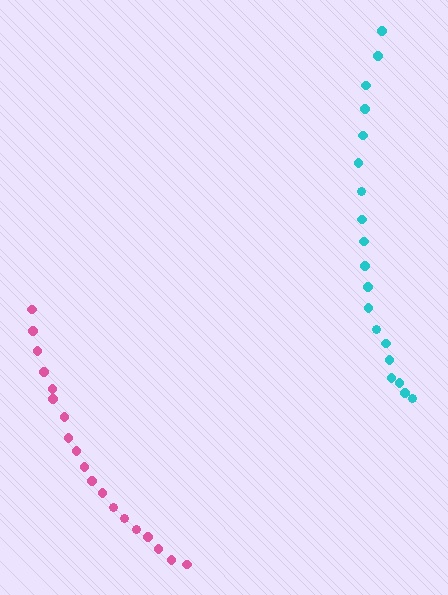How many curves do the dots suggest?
There are 2 distinct paths.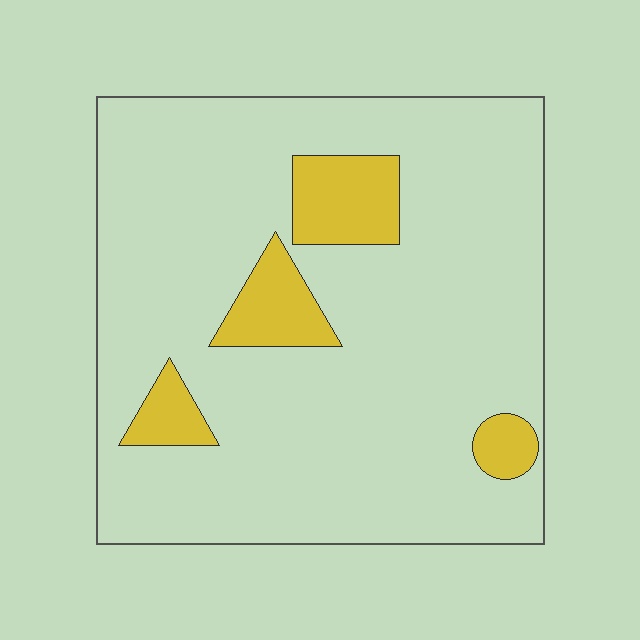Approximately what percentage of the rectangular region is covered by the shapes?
Approximately 15%.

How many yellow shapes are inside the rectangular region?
4.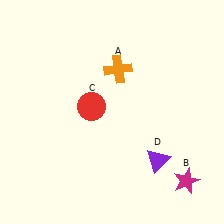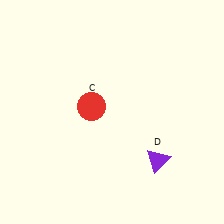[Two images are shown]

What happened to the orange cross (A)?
The orange cross (A) was removed in Image 2. It was in the top-right area of Image 1.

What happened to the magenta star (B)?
The magenta star (B) was removed in Image 2. It was in the bottom-right area of Image 1.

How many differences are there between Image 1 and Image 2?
There are 2 differences between the two images.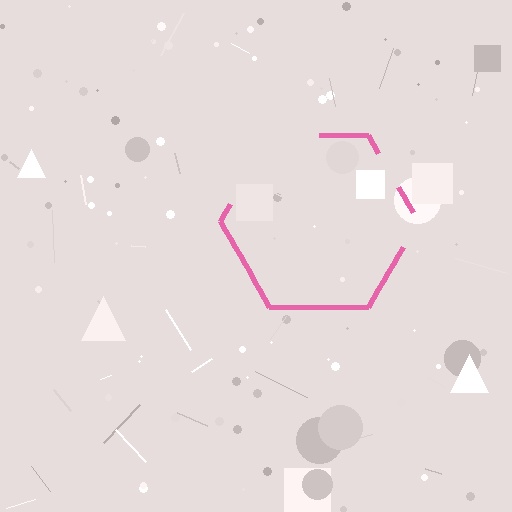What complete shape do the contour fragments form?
The contour fragments form a hexagon.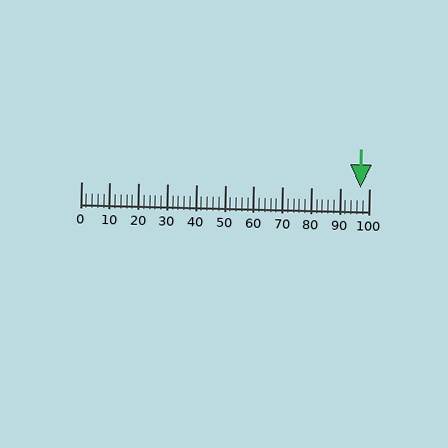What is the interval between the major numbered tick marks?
The major tick marks are spaced 10 units apart.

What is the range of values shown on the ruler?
The ruler shows values from 0 to 100.